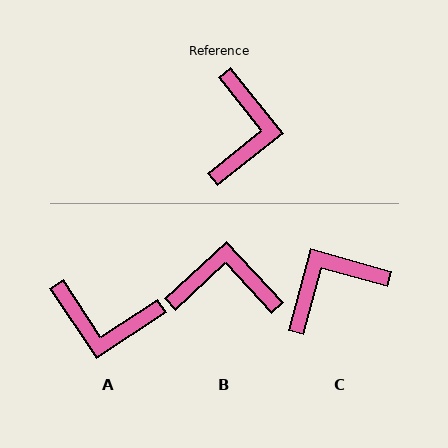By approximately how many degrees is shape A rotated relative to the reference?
Approximately 95 degrees clockwise.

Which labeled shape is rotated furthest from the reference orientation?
C, about 126 degrees away.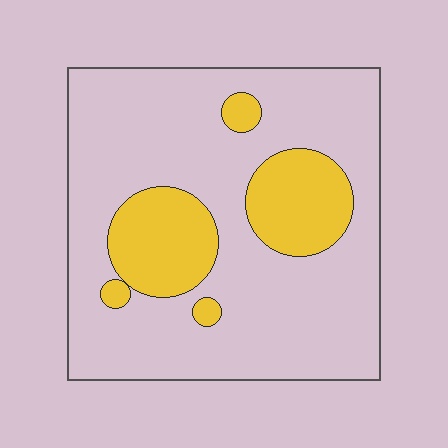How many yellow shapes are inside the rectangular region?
5.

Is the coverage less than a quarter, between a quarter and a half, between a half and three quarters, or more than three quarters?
Less than a quarter.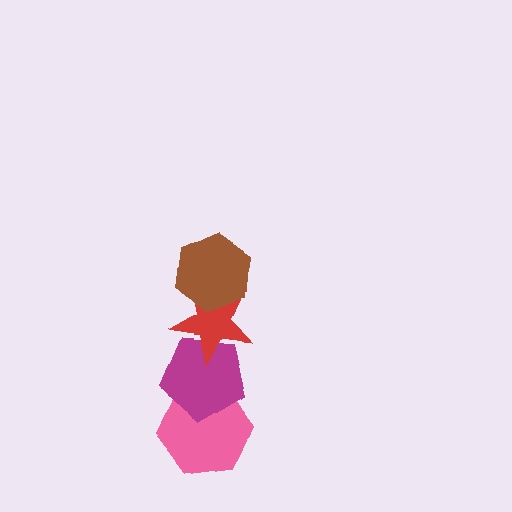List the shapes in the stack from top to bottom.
From top to bottom: the brown hexagon, the red star, the magenta pentagon, the pink hexagon.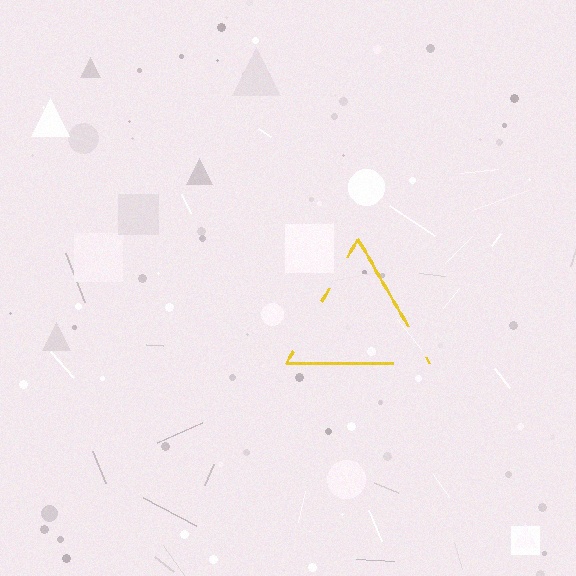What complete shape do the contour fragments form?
The contour fragments form a triangle.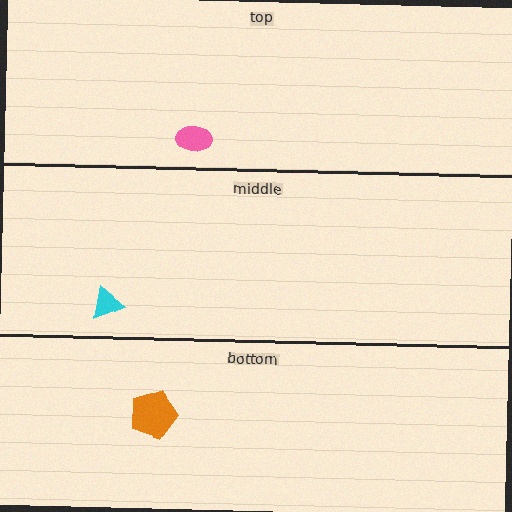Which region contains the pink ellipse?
The top region.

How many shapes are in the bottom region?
1.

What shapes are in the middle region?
The cyan triangle.